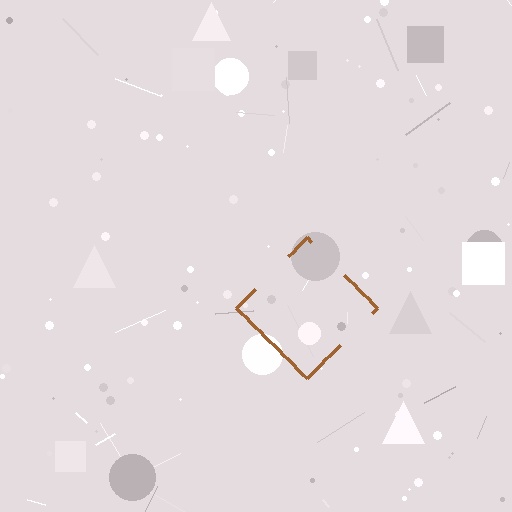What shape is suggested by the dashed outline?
The dashed outline suggests a diamond.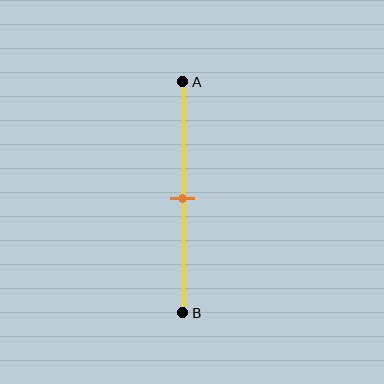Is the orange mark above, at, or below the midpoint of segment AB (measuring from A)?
The orange mark is approximately at the midpoint of segment AB.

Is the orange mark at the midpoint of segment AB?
Yes, the mark is approximately at the midpoint.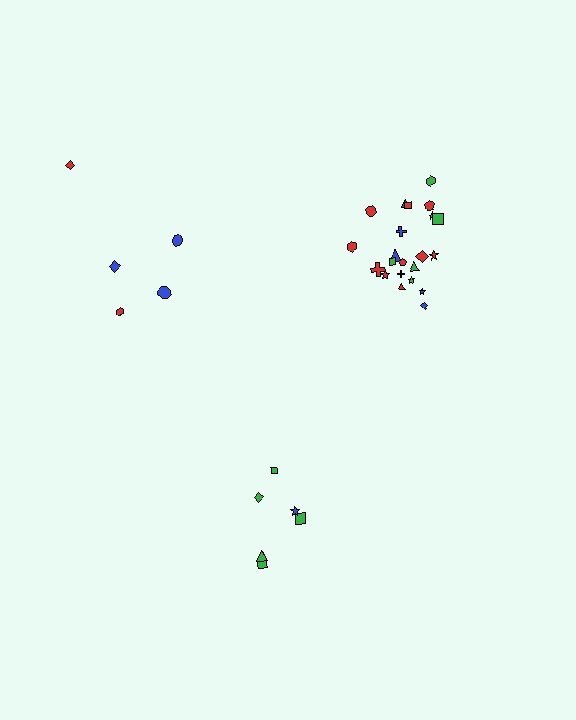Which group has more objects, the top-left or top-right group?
The top-right group.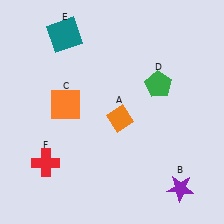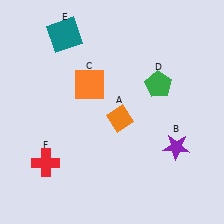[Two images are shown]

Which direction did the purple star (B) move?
The purple star (B) moved up.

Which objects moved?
The objects that moved are: the purple star (B), the orange square (C).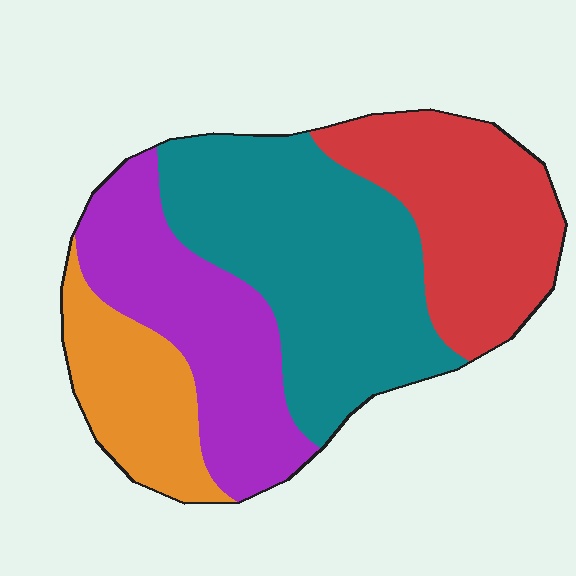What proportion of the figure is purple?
Purple takes up about one quarter (1/4) of the figure.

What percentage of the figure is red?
Red covers about 25% of the figure.